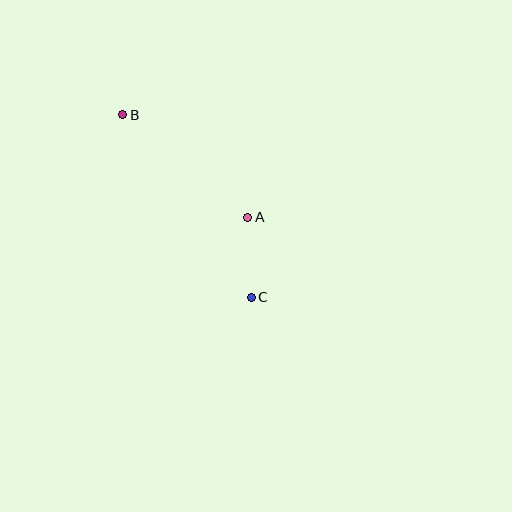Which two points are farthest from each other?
Points B and C are farthest from each other.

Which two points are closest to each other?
Points A and C are closest to each other.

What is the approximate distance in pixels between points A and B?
The distance between A and B is approximately 162 pixels.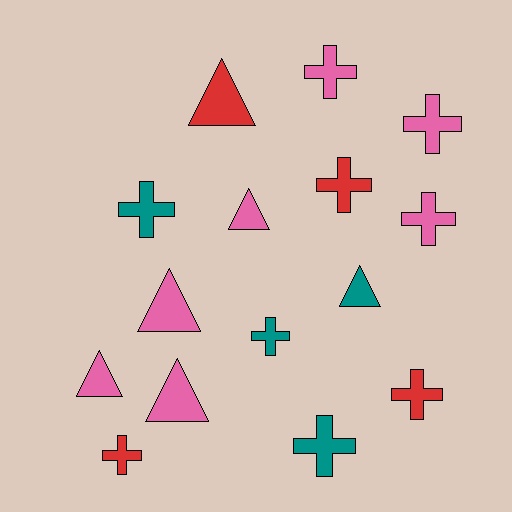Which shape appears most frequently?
Cross, with 9 objects.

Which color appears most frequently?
Pink, with 7 objects.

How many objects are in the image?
There are 15 objects.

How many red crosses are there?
There are 3 red crosses.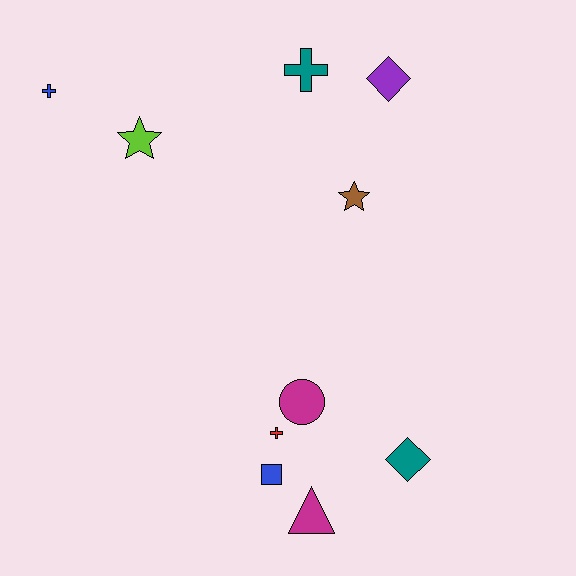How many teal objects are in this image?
There are 2 teal objects.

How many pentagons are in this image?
There are no pentagons.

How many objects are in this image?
There are 10 objects.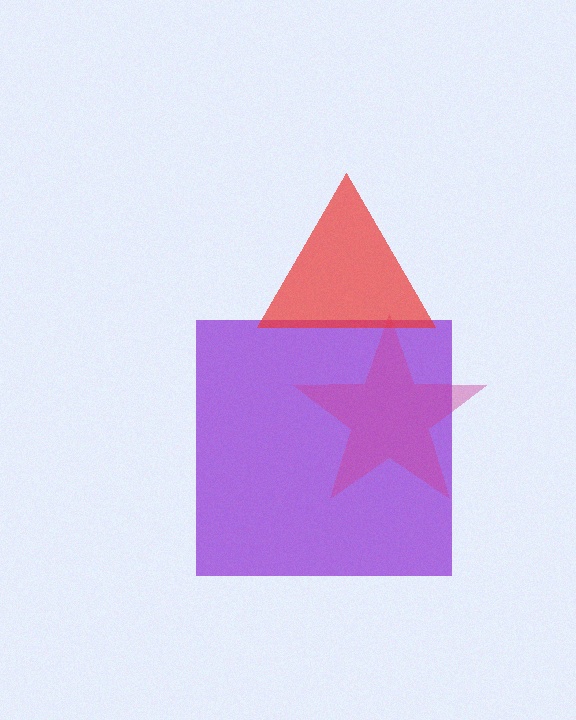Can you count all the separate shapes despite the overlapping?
Yes, there are 3 separate shapes.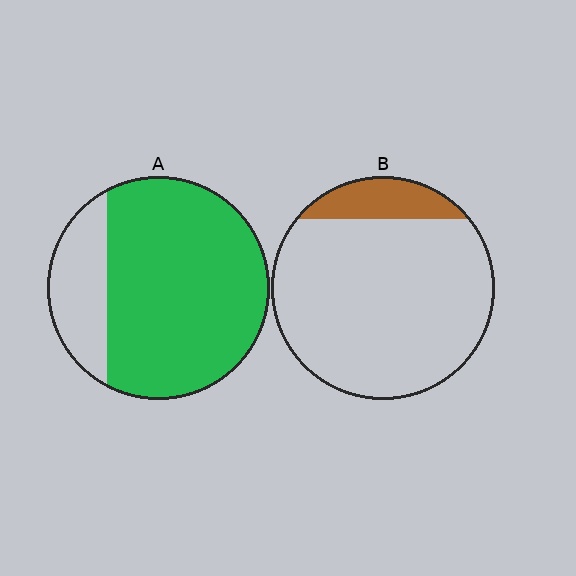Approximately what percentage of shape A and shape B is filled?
A is approximately 80% and B is approximately 15%.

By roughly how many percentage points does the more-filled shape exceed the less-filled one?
By roughly 65 percentage points (A over B).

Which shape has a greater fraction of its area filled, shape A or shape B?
Shape A.